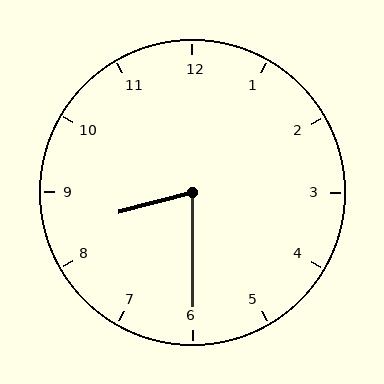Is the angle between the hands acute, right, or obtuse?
It is acute.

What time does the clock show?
8:30.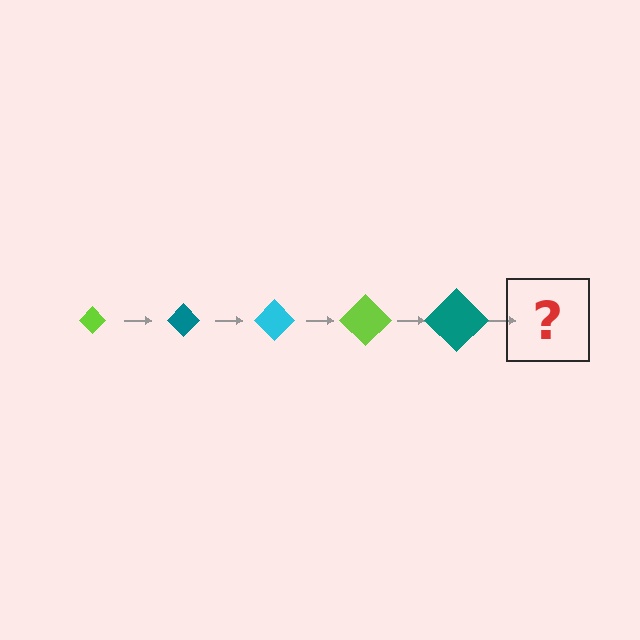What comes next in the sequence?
The next element should be a cyan diamond, larger than the previous one.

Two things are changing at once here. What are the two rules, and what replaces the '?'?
The two rules are that the diamond grows larger each step and the color cycles through lime, teal, and cyan. The '?' should be a cyan diamond, larger than the previous one.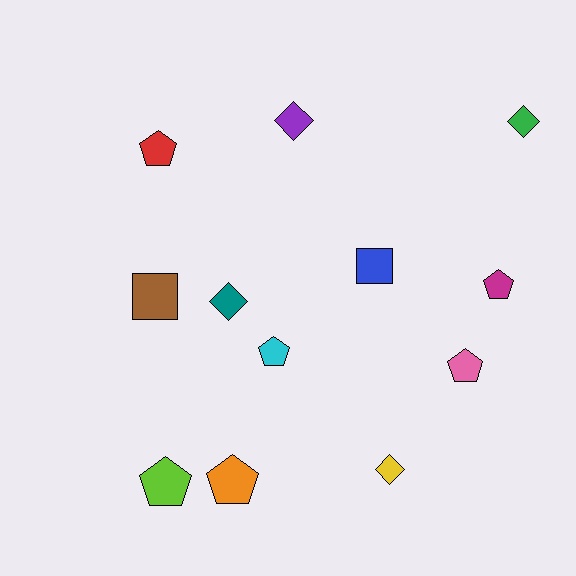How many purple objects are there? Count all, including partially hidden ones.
There is 1 purple object.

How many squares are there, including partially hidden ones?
There are 2 squares.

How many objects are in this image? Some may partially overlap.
There are 12 objects.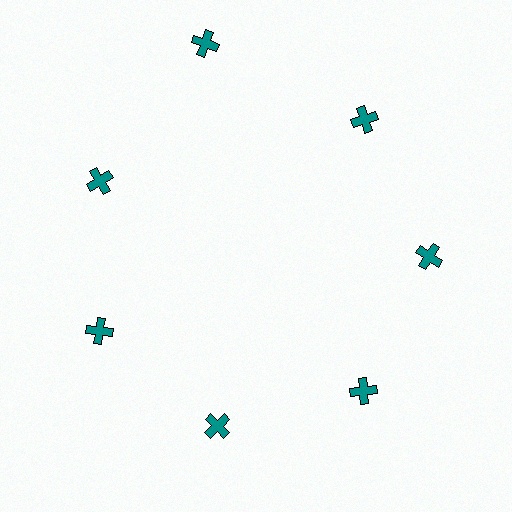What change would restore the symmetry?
The symmetry would be restored by moving it inward, back onto the ring so that all 7 crosses sit at equal angles and equal distance from the center.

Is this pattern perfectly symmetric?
No. The 7 teal crosses are arranged in a ring, but one element near the 12 o'clock position is pushed outward from the center, breaking the 7-fold rotational symmetry.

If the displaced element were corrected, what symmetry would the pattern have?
It would have 7-fold rotational symmetry — the pattern would map onto itself every 51 degrees.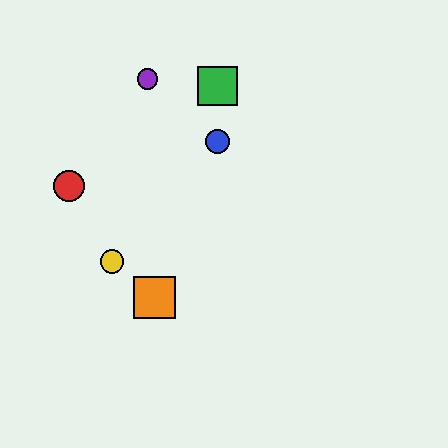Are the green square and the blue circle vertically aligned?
Yes, both are at x≈218.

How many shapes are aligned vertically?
2 shapes (the blue circle, the green square) are aligned vertically.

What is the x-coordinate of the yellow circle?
The yellow circle is at x≈112.